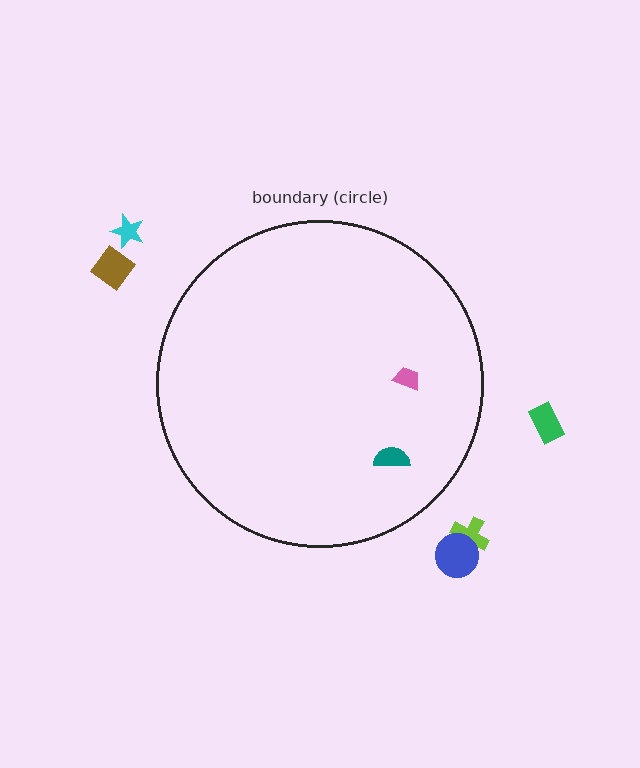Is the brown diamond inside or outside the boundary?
Outside.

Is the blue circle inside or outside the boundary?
Outside.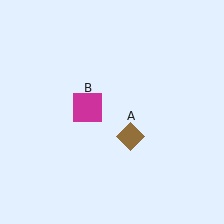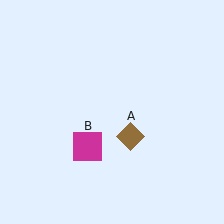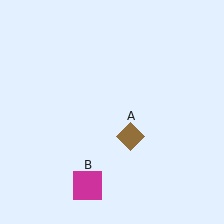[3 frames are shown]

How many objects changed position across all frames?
1 object changed position: magenta square (object B).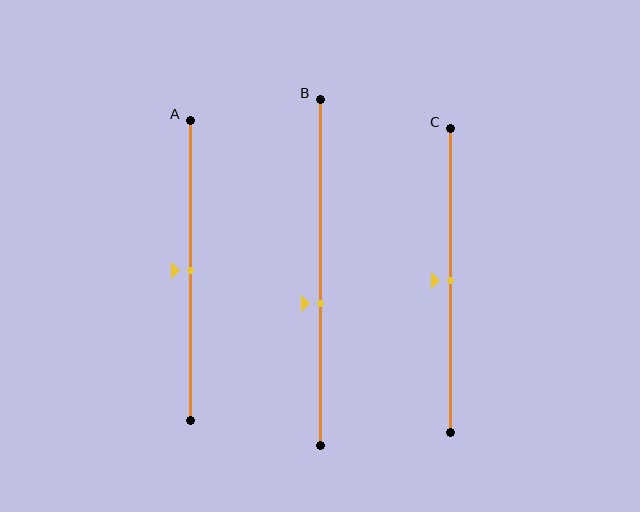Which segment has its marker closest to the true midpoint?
Segment A has its marker closest to the true midpoint.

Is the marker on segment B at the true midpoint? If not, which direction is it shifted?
No, the marker on segment B is shifted downward by about 9% of the segment length.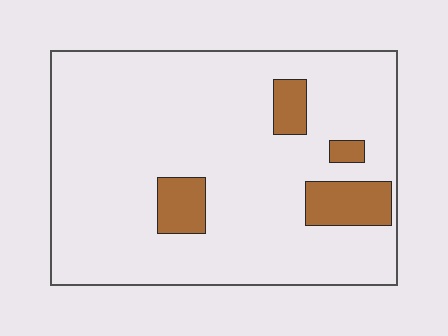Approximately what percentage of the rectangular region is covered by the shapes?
Approximately 10%.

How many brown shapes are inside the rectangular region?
4.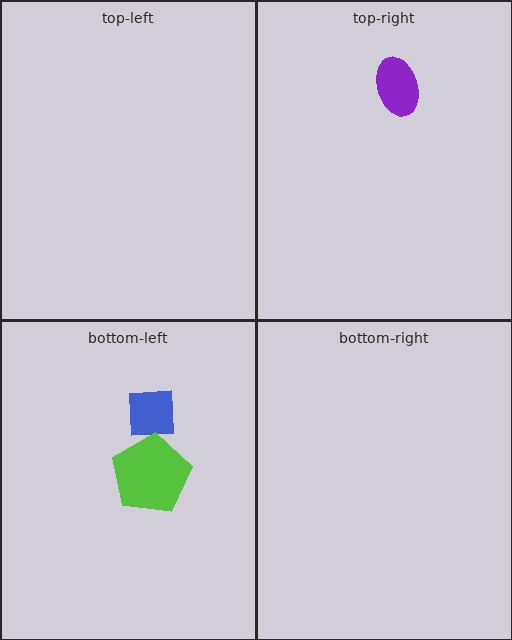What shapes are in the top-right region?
The purple ellipse.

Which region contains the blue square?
The bottom-left region.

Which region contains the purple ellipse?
The top-right region.